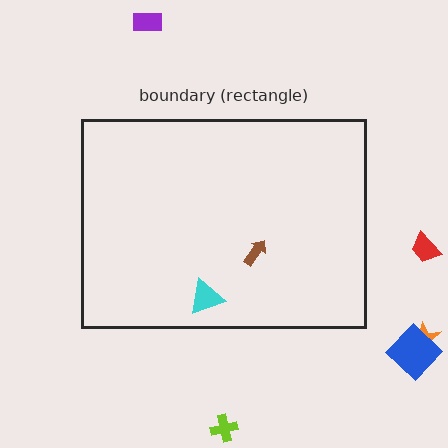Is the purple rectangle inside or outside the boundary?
Outside.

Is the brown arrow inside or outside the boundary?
Inside.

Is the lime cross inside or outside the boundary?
Outside.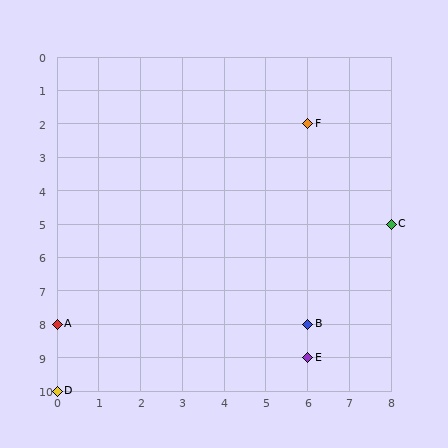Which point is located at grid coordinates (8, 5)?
Point C is at (8, 5).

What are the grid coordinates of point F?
Point F is at grid coordinates (6, 2).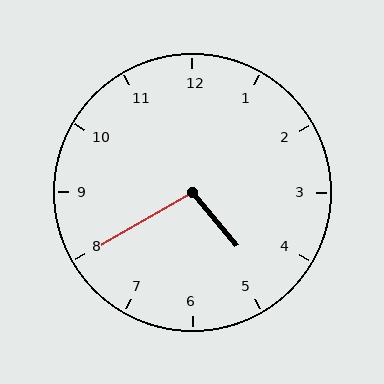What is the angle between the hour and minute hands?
Approximately 100 degrees.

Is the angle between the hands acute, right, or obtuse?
It is obtuse.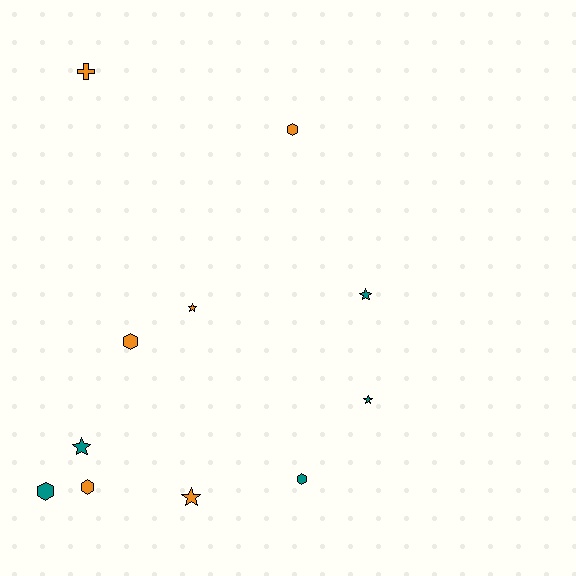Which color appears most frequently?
Orange, with 6 objects.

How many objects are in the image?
There are 11 objects.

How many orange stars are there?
There are 2 orange stars.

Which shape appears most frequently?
Star, with 5 objects.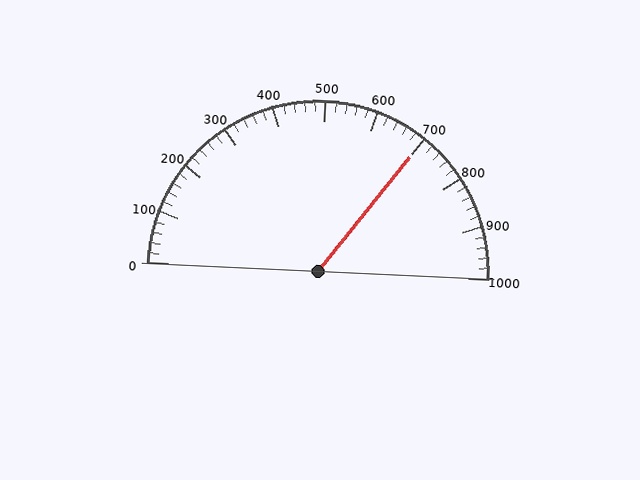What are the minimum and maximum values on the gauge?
The gauge ranges from 0 to 1000.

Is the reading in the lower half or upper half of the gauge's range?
The reading is in the upper half of the range (0 to 1000).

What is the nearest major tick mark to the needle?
The nearest major tick mark is 700.